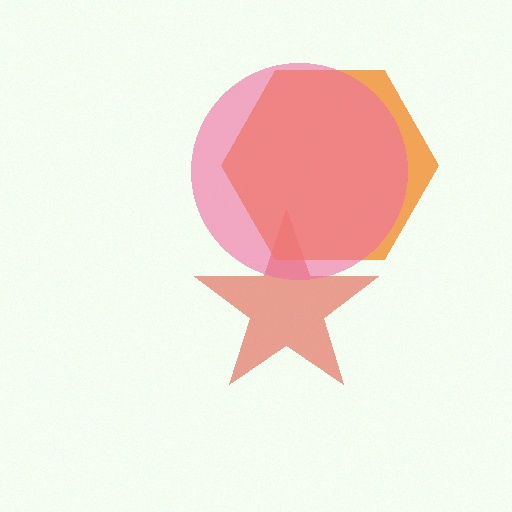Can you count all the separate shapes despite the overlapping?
Yes, there are 3 separate shapes.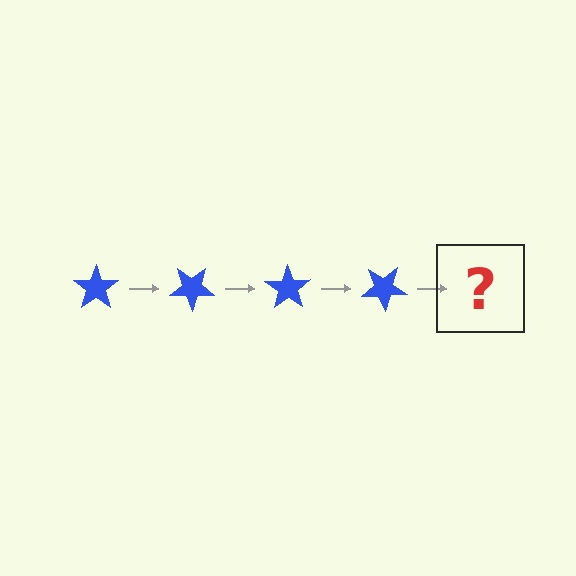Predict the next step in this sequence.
The next step is a blue star rotated 140 degrees.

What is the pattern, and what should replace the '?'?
The pattern is that the star rotates 35 degrees each step. The '?' should be a blue star rotated 140 degrees.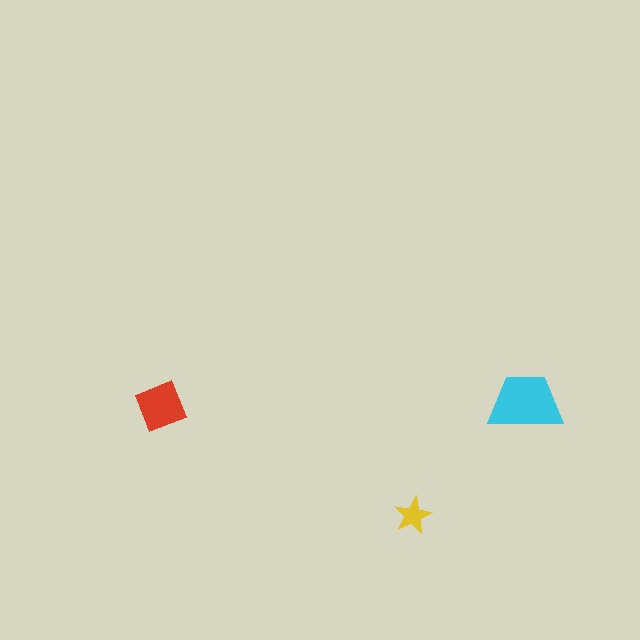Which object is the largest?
The cyan trapezoid.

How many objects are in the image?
There are 3 objects in the image.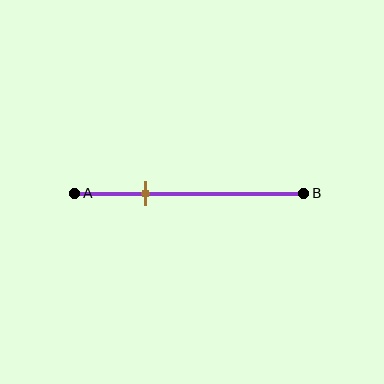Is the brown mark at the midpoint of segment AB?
No, the mark is at about 30% from A, not at the 50% midpoint.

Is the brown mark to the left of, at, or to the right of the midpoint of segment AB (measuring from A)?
The brown mark is to the left of the midpoint of segment AB.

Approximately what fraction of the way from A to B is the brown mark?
The brown mark is approximately 30% of the way from A to B.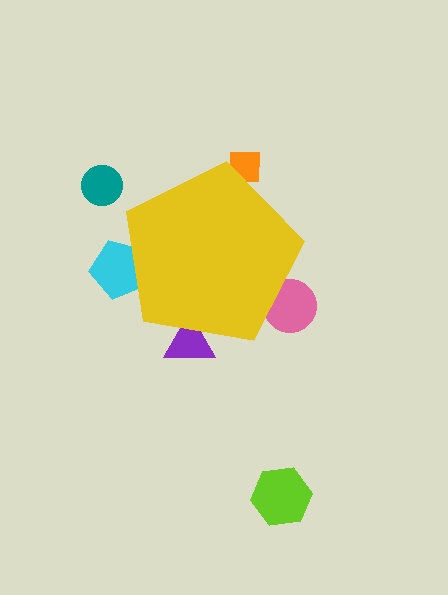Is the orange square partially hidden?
Yes, the orange square is partially hidden behind the yellow pentagon.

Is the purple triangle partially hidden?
Yes, the purple triangle is partially hidden behind the yellow pentagon.